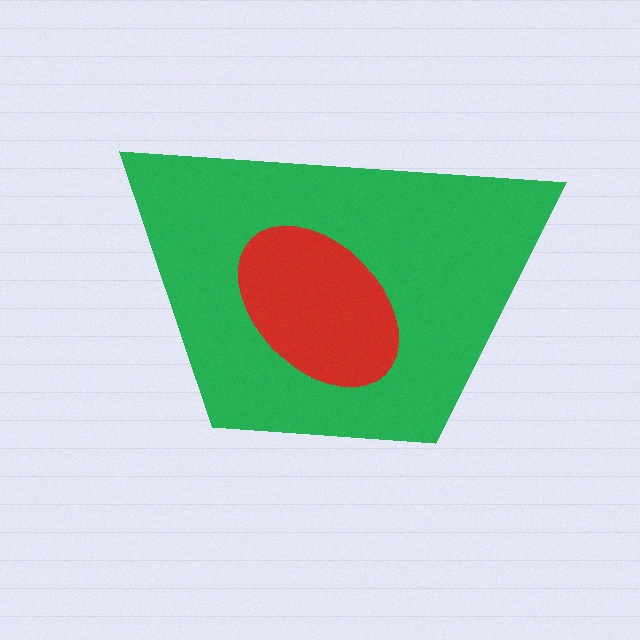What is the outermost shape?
The green trapezoid.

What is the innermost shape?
The red ellipse.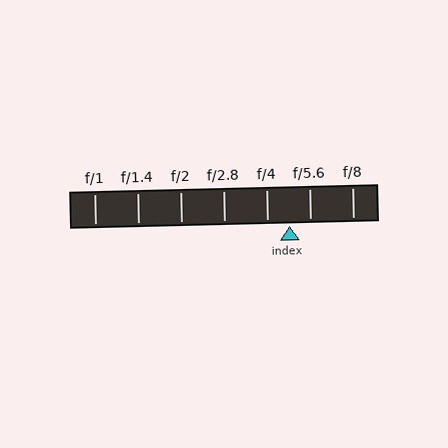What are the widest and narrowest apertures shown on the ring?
The widest aperture shown is f/1 and the narrowest is f/8.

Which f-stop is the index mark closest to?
The index mark is closest to f/5.6.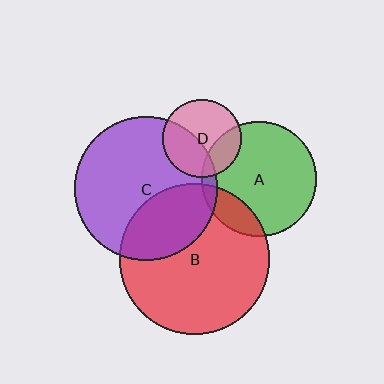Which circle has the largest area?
Circle B (red).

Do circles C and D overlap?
Yes.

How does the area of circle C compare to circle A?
Approximately 1.6 times.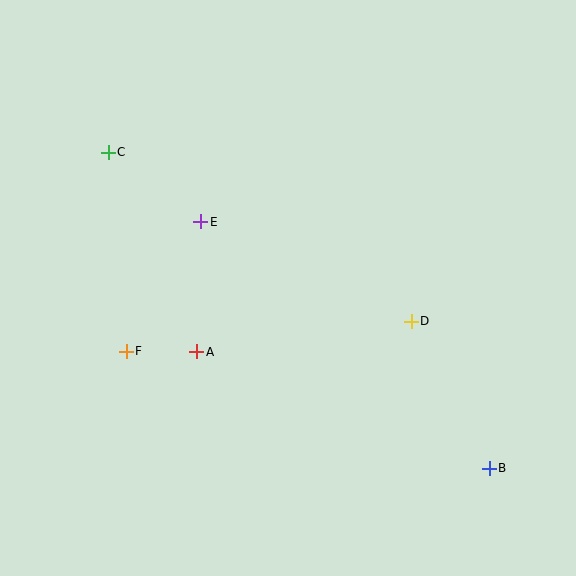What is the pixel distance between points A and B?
The distance between A and B is 315 pixels.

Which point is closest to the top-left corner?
Point C is closest to the top-left corner.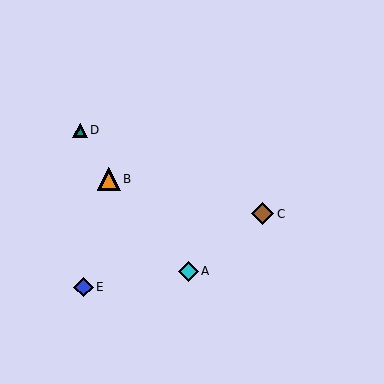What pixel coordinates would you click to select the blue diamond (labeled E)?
Click at (83, 287) to select the blue diamond E.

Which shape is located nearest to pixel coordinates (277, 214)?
The brown diamond (labeled C) at (262, 214) is nearest to that location.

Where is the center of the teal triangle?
The center of the teal triangle is at (80, 130).